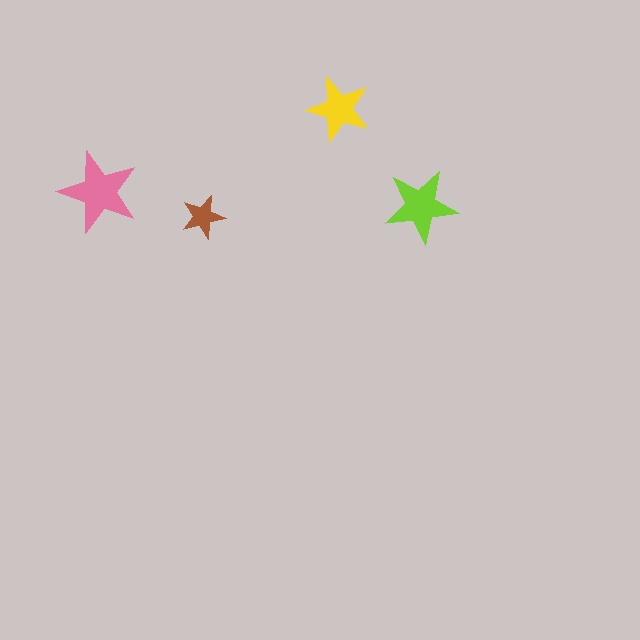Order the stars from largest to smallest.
the pink one, the lime one, the yellow one, the brown one.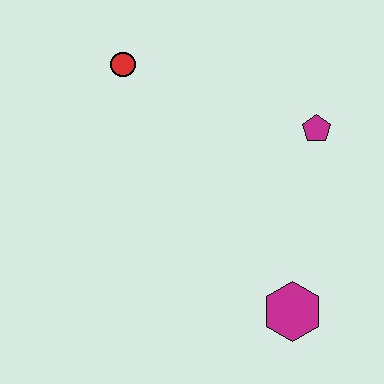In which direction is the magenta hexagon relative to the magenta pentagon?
The magenta hexagon is below the magenta pentagon.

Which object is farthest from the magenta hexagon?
The red circle is farthest from the magenta hexagon.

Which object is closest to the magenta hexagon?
The magenta pentagon is closest to the magenta hexagon.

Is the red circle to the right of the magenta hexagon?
No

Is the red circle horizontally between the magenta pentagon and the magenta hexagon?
No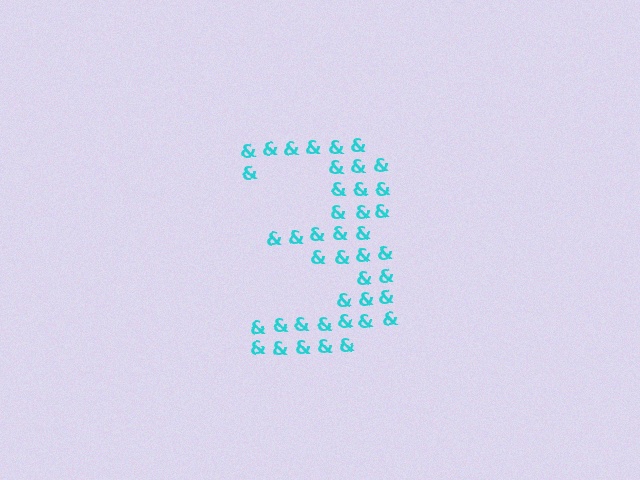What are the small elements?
The small elements are ampersands.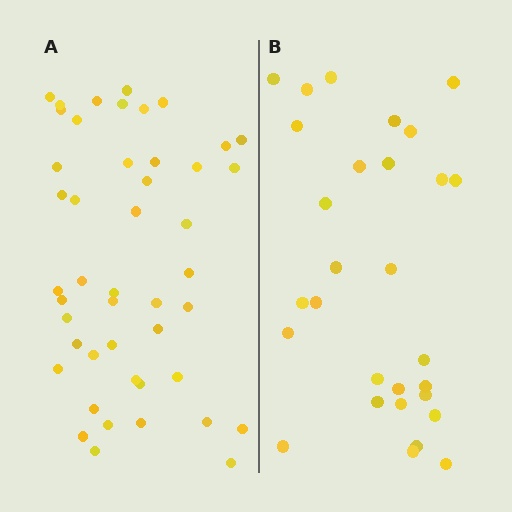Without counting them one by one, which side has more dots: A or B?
Region A (the left region) has more dots.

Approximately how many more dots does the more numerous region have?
Region A has approximately 15 more dots than region B.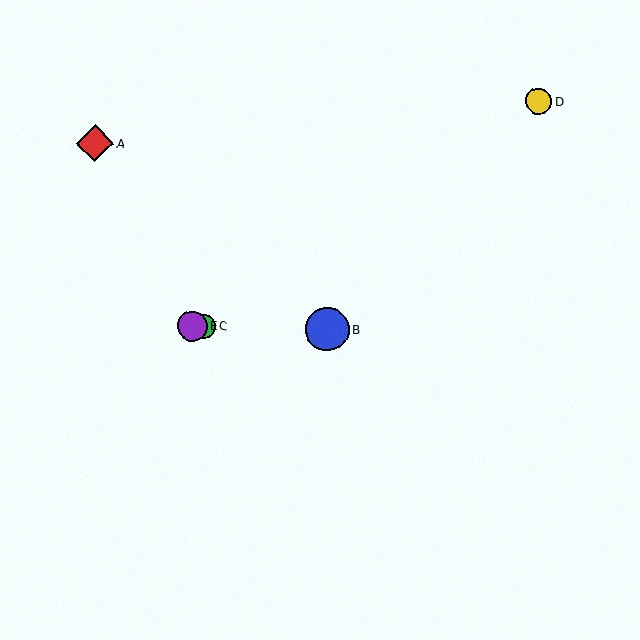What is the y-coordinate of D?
Object D is at y≈101.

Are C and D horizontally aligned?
No, C is at y≈326 and D is at y≈101.